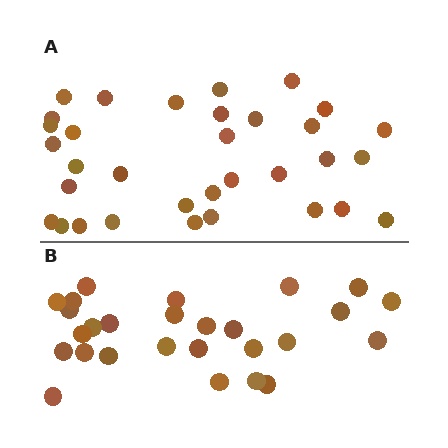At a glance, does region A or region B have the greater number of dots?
Region A (the top region) has more dots.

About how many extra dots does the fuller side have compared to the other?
Region A has about 6 more dots than region B.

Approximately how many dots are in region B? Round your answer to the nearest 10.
About 30 dots. (The exact count is 27, which rounds to 30.)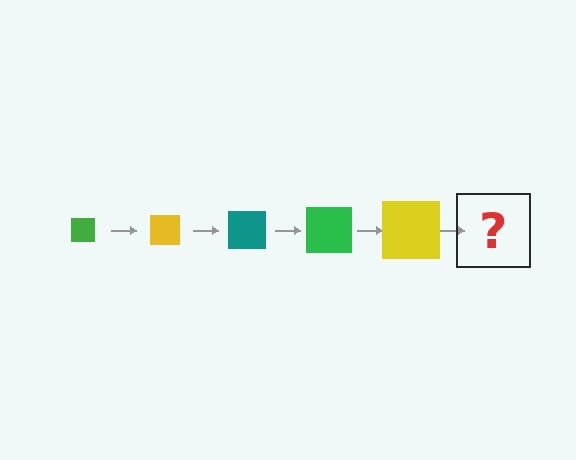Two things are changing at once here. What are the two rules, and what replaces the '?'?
The two rules are that the square grows larger each step and the color cycles through green, yellow, and teal. The '?' should be a teal square, larger than the previous one.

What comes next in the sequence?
The next element should be a teal square, larger than the previous one.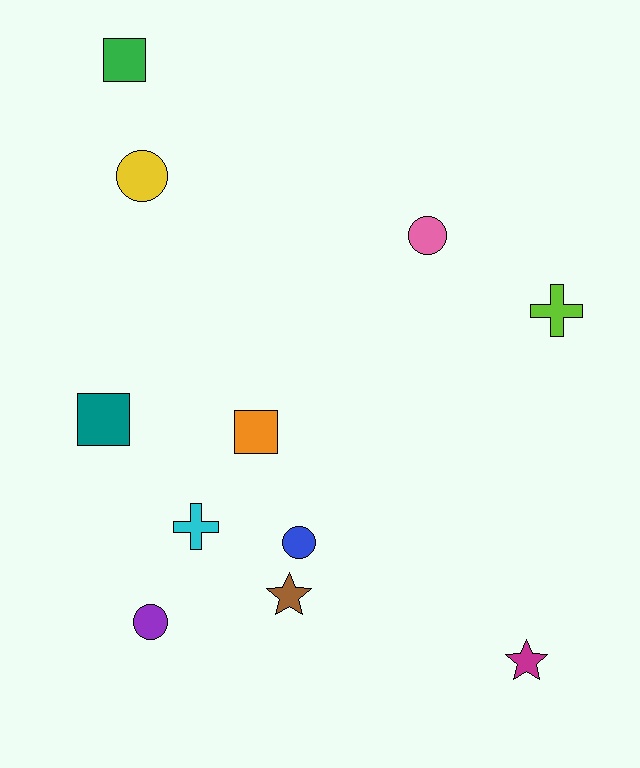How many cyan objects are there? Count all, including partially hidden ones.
There is 1 cyan object.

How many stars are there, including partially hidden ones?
There are 2 stars.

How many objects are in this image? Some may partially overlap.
There are 11 objects.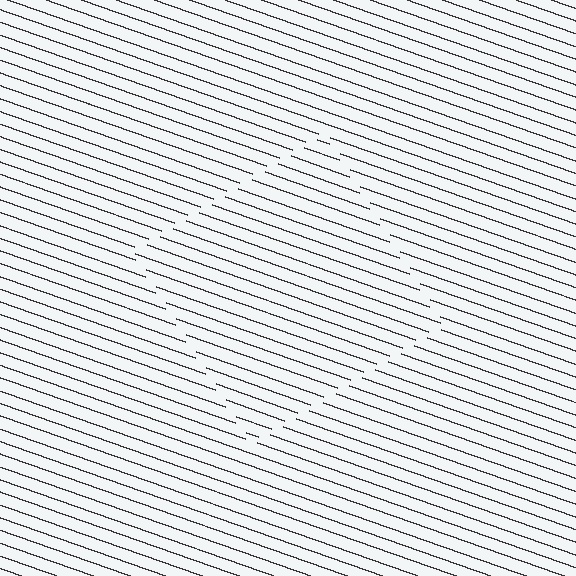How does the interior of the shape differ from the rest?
The interior of the shape contains the same grating, shifted by half a period — the contour is defined by the phase discontinuity where line-ends from the inner and outer gratings abut.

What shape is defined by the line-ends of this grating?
An illusory square. The interior of the shape contains the same grating, shifted by half a period — the contour is defined by the phase discontinuity where line-ends from the inner and outer gratings abut.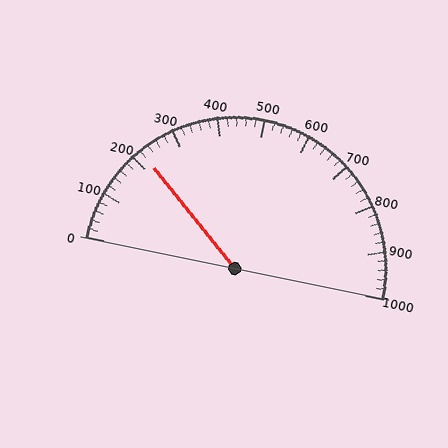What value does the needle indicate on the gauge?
The needle indicates approximately 220.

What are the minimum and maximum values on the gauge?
The gauge ranges from 0 to 1000.